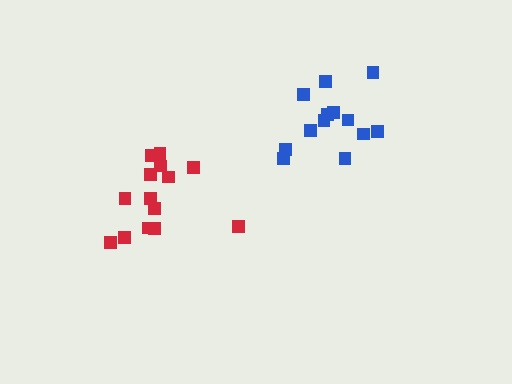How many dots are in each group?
Group 1: 14 dots, Group 2: 13 dots (27 total).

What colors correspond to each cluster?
The clusters are colored: red, blue.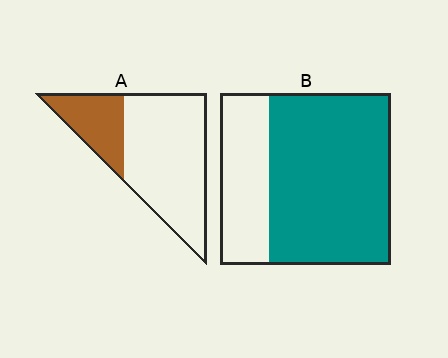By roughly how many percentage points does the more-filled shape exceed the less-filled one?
By roughly 45 percentage points (B over A).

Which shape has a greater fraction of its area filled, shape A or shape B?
Shape B.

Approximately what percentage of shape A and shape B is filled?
A is approximately 25% and B is approximately 70%.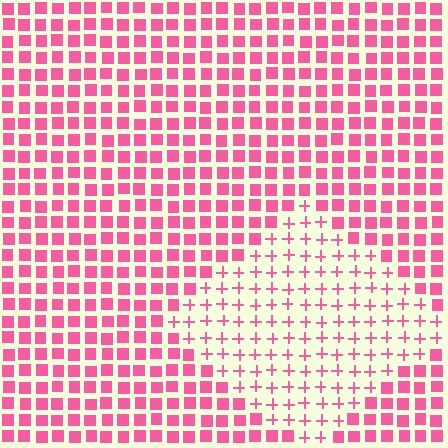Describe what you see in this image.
The image is filled with small pink elements arranged in a uniform grid. A diamond-shaped region contains plus signs, while the surrounding area contains squares. The boundary is defined purely by the change in element shape.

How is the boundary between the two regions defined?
The boundary is defined by a change in element shape: plus signs inside vs. squares outside. All elements share the same color and spacing.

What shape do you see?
I see a diamond.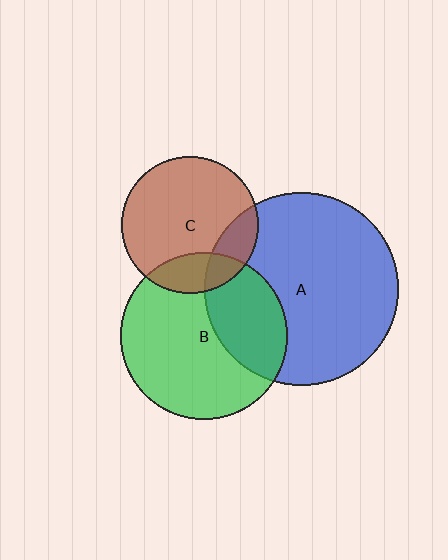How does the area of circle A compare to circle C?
Approximately 2.0 times.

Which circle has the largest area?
Circle A (blue).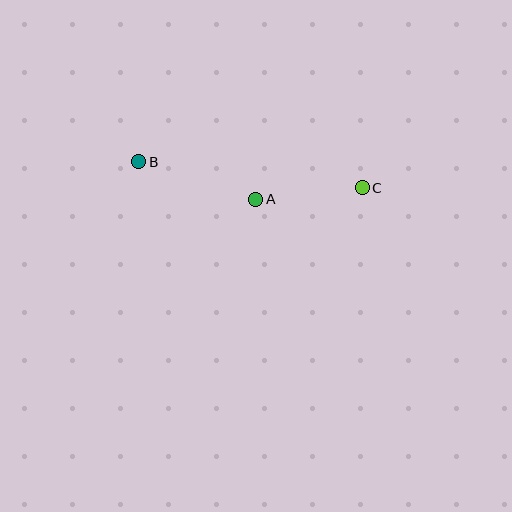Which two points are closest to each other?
Points A and C are closest to each other.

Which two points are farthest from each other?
Points B and C are farthest from each other.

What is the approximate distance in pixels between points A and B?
The distance between A and B is approximately 123 pixels.